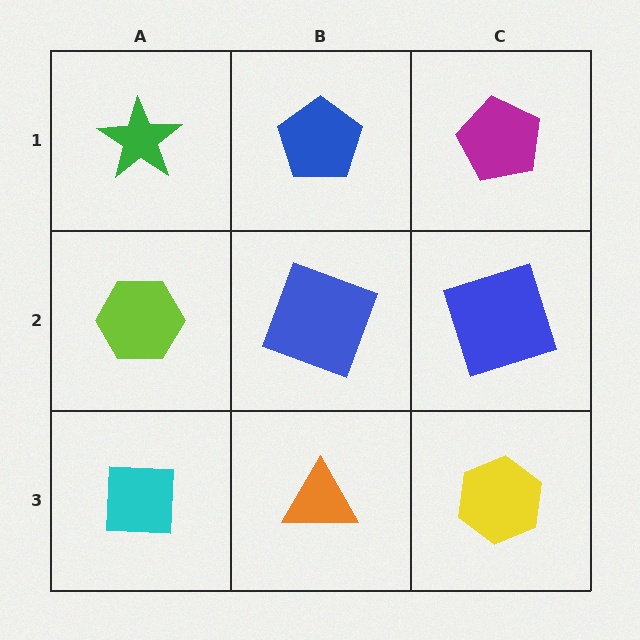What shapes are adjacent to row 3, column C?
A blue square (row 2, column C), an orange triangle (row 3, column B).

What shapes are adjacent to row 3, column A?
A lime hexagon (row 2, column A), an orange triangle (row 3, column B).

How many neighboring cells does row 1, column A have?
2.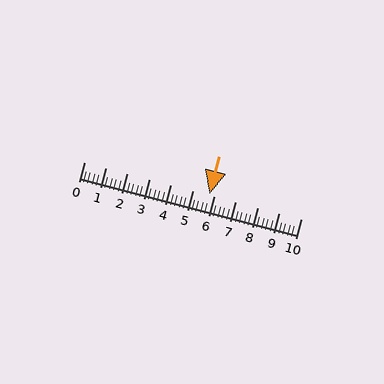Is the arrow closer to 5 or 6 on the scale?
The arrow is closer to 6.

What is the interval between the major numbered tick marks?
The major tick marks are spaced 1 units apart.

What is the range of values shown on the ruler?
The ruler shows values from 0 to 10.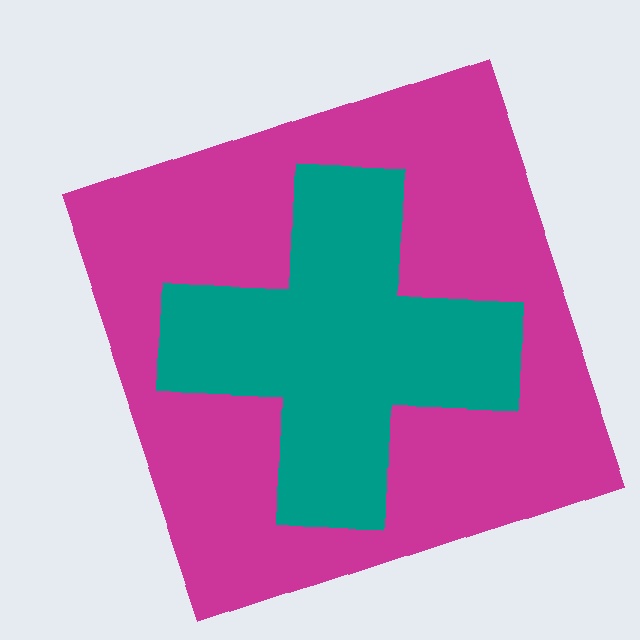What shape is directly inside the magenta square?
The teal cross.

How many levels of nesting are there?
2.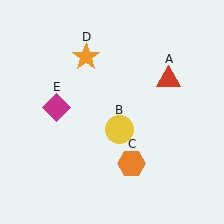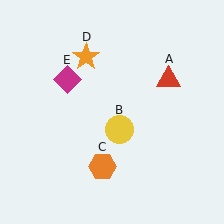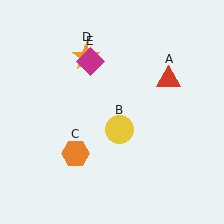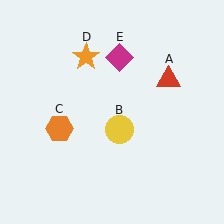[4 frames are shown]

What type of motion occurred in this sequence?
The orange hexagon (object C), magenta diamond (object E) rotated clockwise around the center of the scene.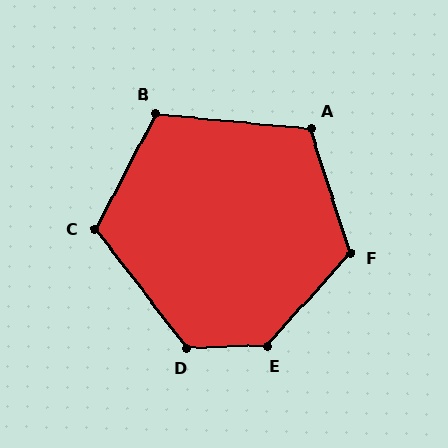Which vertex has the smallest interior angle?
A, at approximately 112 degrees.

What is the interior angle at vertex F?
Approximately 121 degrees (obtuse).